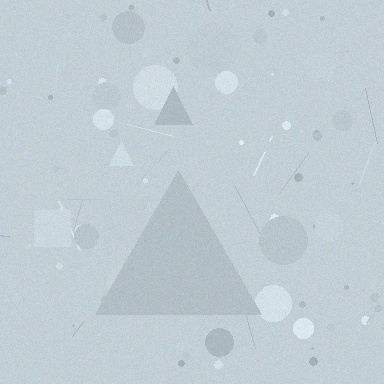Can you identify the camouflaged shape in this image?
The camouflaged shape is a triangle.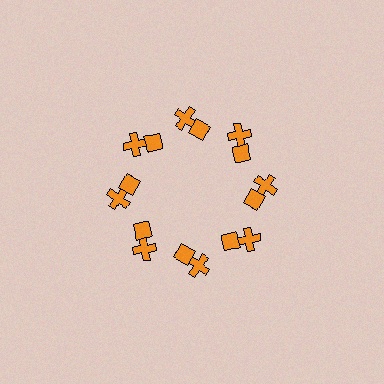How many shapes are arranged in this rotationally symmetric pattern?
There are 16 shapes, arranged in 8 groups of 2.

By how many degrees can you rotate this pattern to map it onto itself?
The pattern maps onto itself every 45 degrees of rotation.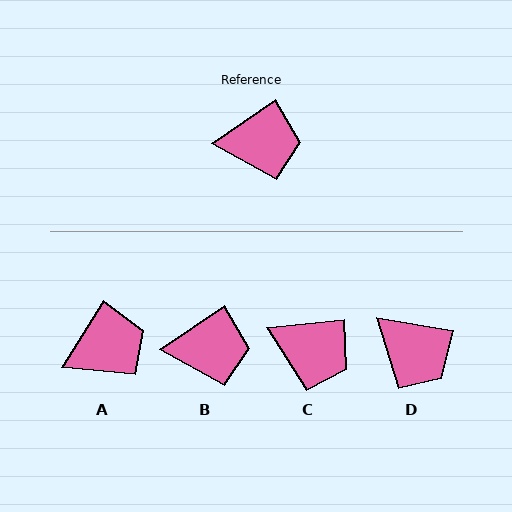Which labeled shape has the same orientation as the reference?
B.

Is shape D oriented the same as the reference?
No, it is off by about 43 degrees.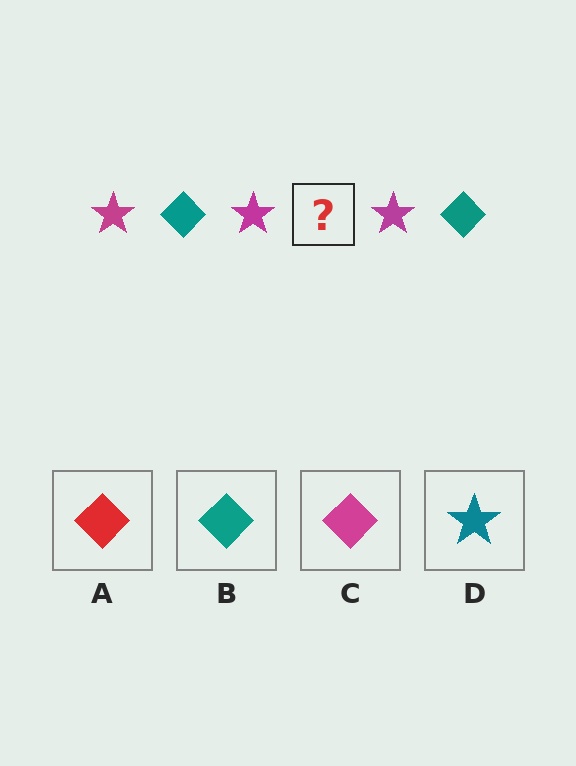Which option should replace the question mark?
Option B.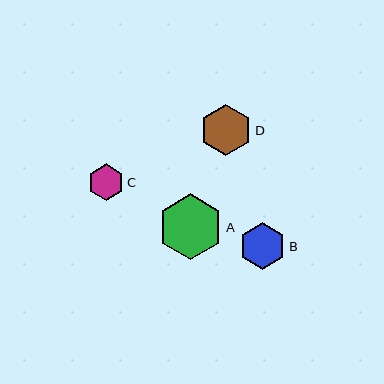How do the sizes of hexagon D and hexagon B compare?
Hexagon D and hexagon B are approximately the same size.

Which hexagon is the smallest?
Hexagon C is the smallest with a size of approximately 37 pixels.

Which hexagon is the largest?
Hexagon A is the largest with a size of approximately 66 pixels.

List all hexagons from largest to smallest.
From largest to smallest: A, D, B, C.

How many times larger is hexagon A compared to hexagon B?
Hexagon A is approximately 1.4 times the size of hexagon B.